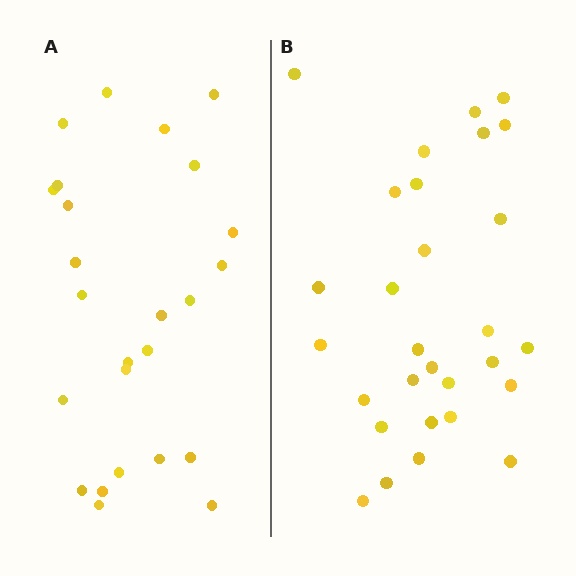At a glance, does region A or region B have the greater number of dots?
Region B (the right region) has more dots.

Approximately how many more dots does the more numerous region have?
Region B has about 4 more dots than region A.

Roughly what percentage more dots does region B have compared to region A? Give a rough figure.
About 15% more.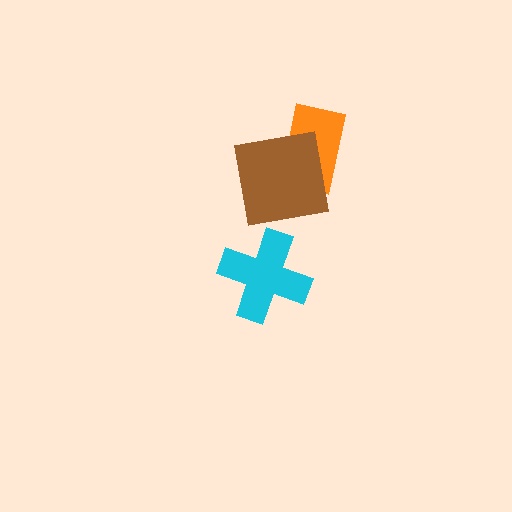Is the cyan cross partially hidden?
No, no other shape covers it.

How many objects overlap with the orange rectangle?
1 object overlaps with the orange rectangle.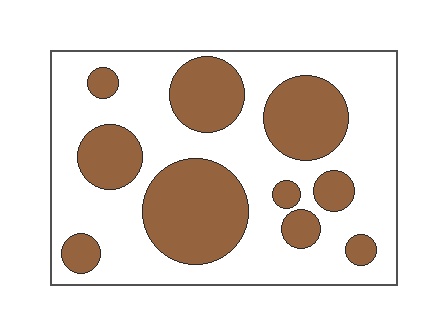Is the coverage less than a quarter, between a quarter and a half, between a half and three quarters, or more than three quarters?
Between a quarter and a half.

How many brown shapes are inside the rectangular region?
10.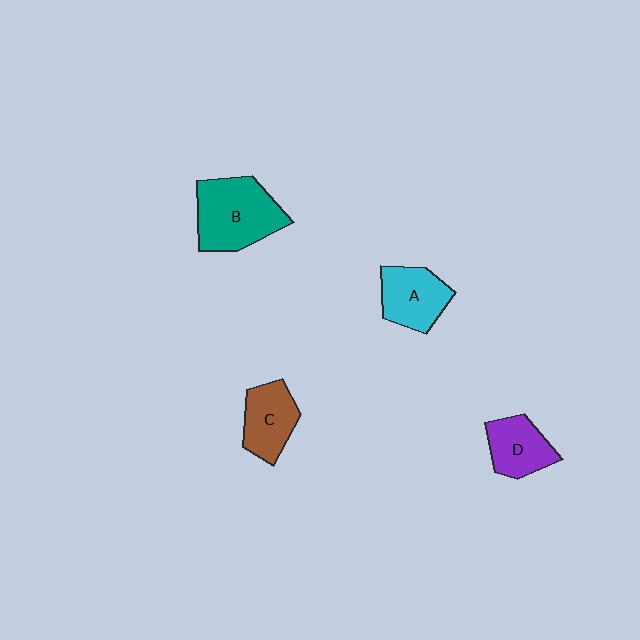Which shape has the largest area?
Shape B (teal).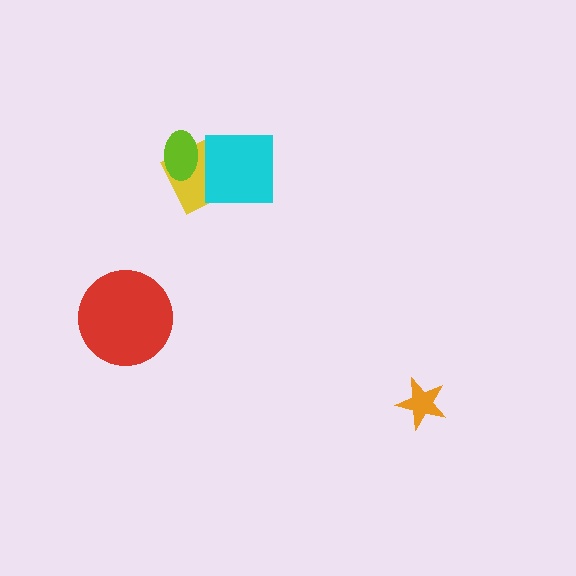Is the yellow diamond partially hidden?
Yes, it is partially covered by another shape.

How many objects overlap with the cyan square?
1 object overlaps with the cyan square.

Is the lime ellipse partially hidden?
No, no other shape covers it.